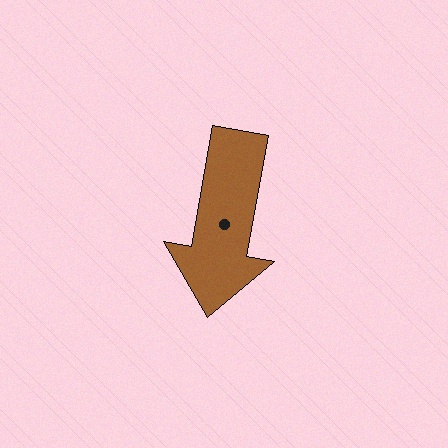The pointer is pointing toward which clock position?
Roughly 6 o'clock.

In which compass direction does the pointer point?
South.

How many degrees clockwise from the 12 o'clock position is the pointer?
Approximately 190 degrees.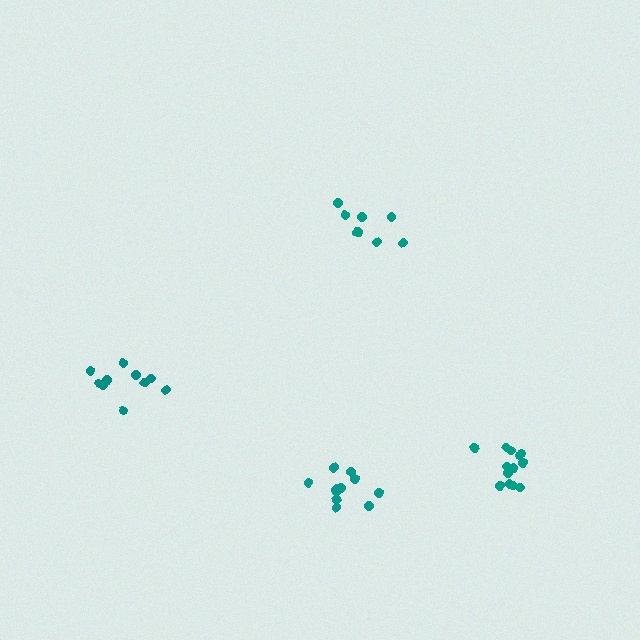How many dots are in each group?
Group 1: 11 dots, Group 2: 8 dots, Group 3: 13 dots, Group 4: 10 dots (42 total).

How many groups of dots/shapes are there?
There are 4 groups.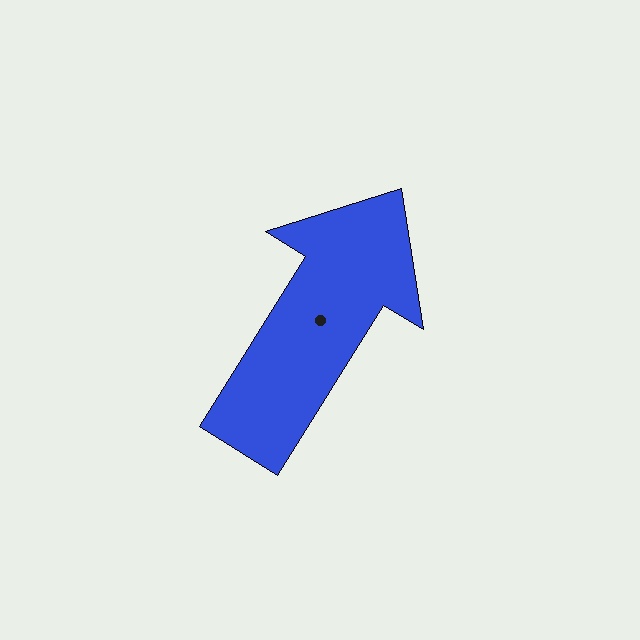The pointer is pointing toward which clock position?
Roughly 1 o'clock.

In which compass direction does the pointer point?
Northeast.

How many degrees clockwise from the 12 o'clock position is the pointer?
Approximately 32 degrees.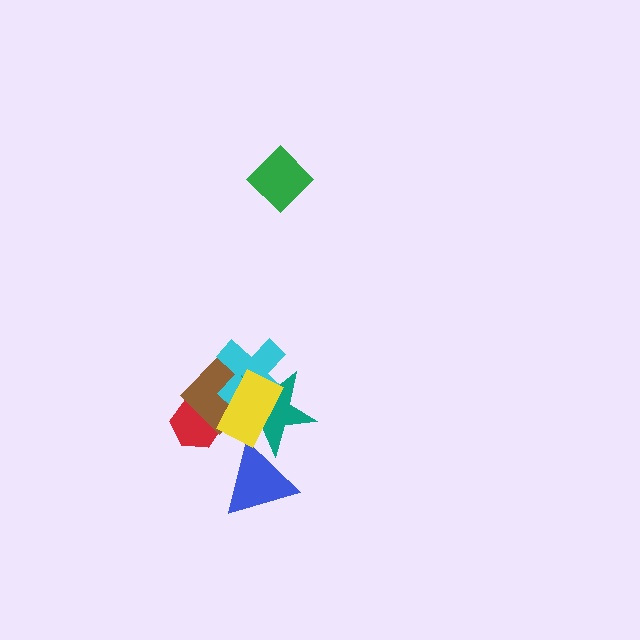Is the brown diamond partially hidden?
Yes, it is partially covered by another shape.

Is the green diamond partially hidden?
No, no other shape covers it.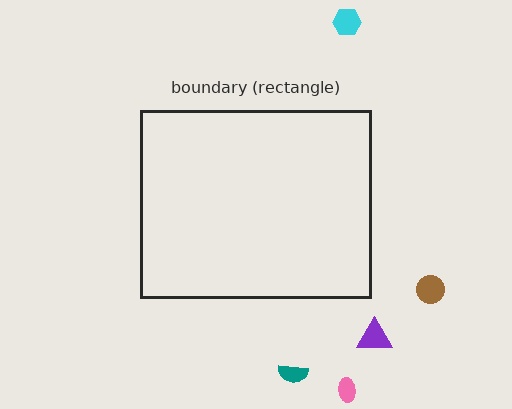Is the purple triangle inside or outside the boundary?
Outside.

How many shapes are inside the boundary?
0 inside, 5 outside.